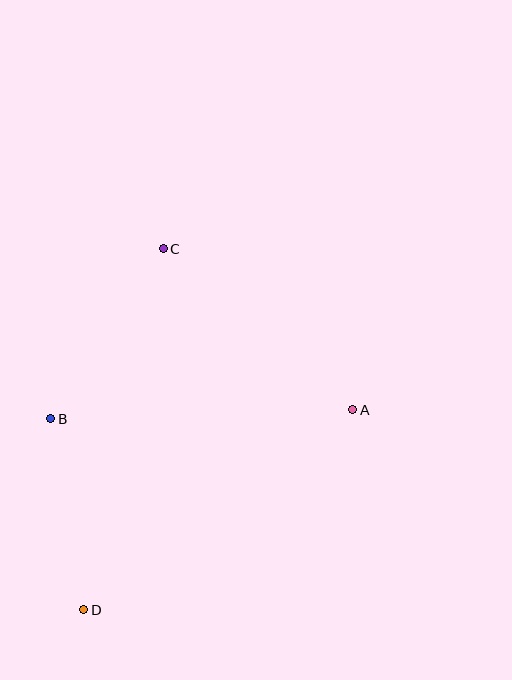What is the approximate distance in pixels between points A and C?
The distance between A and C is approximately 249 pixels.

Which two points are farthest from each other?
Points C and D are farthest from each other.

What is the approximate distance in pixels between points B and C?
The distance between B and C is approximately 204 pixels.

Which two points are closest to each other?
Points B and D are closest to each other.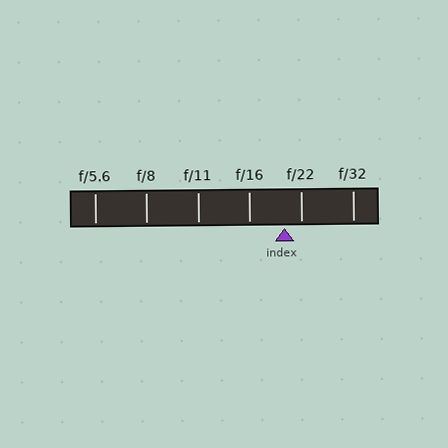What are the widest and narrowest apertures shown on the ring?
The widest aperture shown is f/5.6 and the narrowest is f/32.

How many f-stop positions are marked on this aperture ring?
There are 6 f-stop positions marked.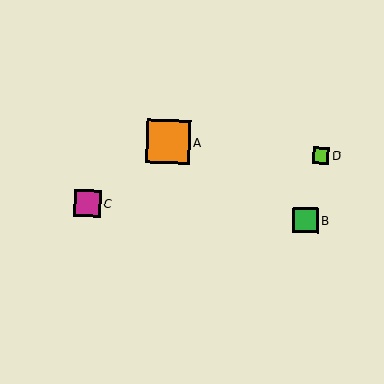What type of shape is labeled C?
Shape C is a magenta square.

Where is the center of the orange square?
The center of the orange square is at (168, 142).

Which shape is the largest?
The orange square (labeled A) is the largest.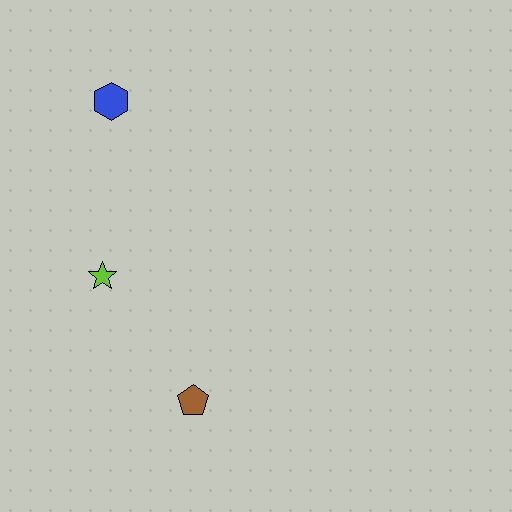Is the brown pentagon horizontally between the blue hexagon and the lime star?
No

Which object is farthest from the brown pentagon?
The blue hexagon is farthest from the brown pentagon.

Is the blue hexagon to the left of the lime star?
No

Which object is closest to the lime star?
The brown pentagon is closest to the lime star.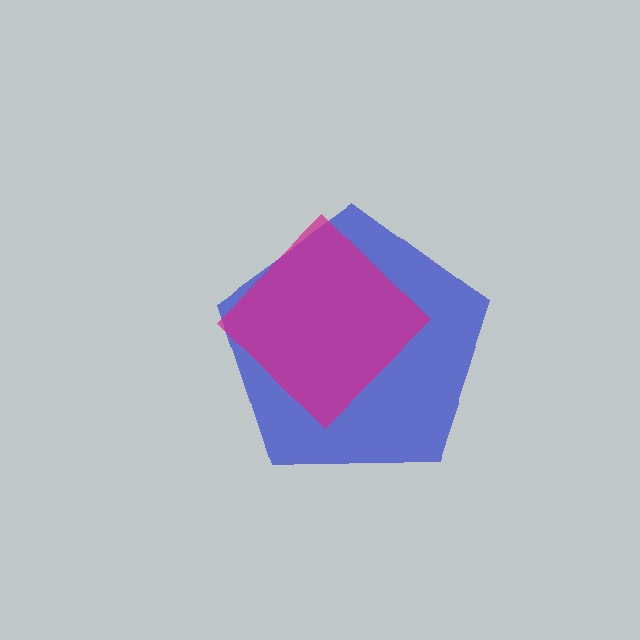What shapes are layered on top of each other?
The layered shapes are: a blue pentagon, a magenta diamond.